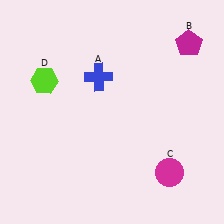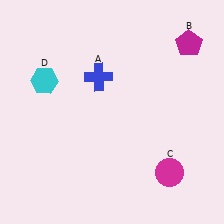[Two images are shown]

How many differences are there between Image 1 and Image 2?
There is 1 difference between the two images.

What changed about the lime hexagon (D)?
In Image 1, D is lime. In Image 2, it changed to cyan.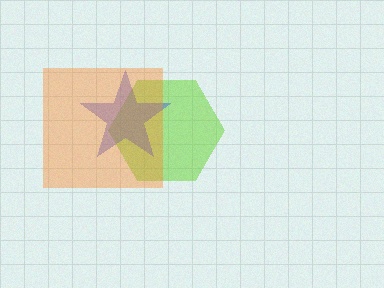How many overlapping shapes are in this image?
There are 3 overlapping shapes in the image.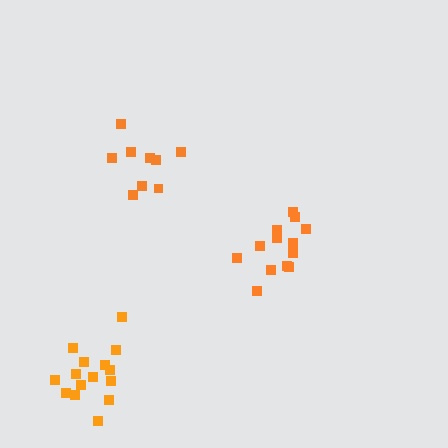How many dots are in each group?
Group 1: 13 dots, Group 2: 15 dots, Group 3: 9 dots (37 total).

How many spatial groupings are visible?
There are 3 spatial groupings.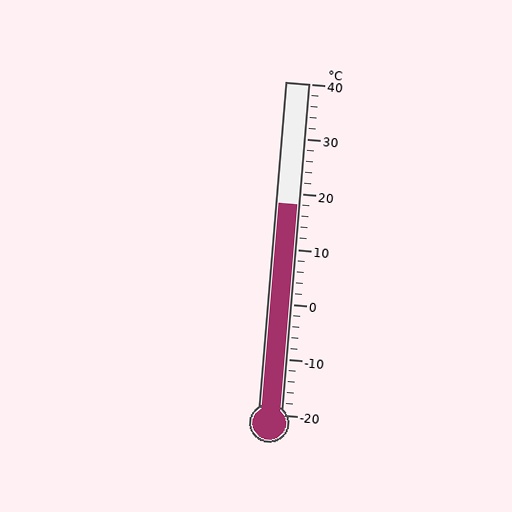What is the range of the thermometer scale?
The thermometer scale ranges from -20°C to 40°C.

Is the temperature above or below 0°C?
The temperature is above 0°C.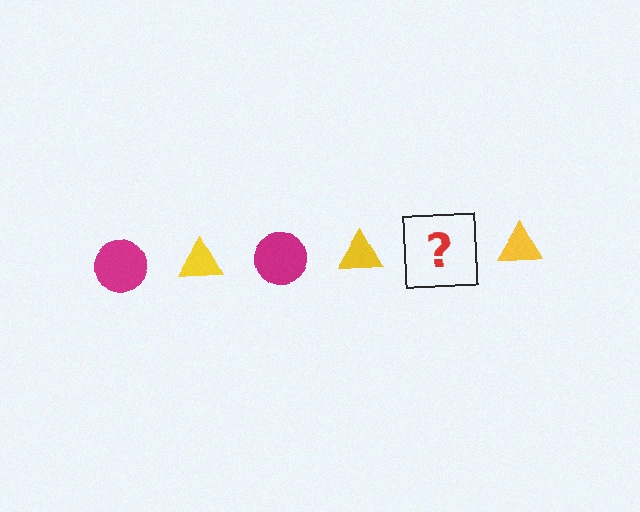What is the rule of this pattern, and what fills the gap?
The rule is that the pattern alternates between magenta circle and yellow triangle. The gap should be filled with a magenta circle.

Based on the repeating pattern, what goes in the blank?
The blank should be a magenta circle.